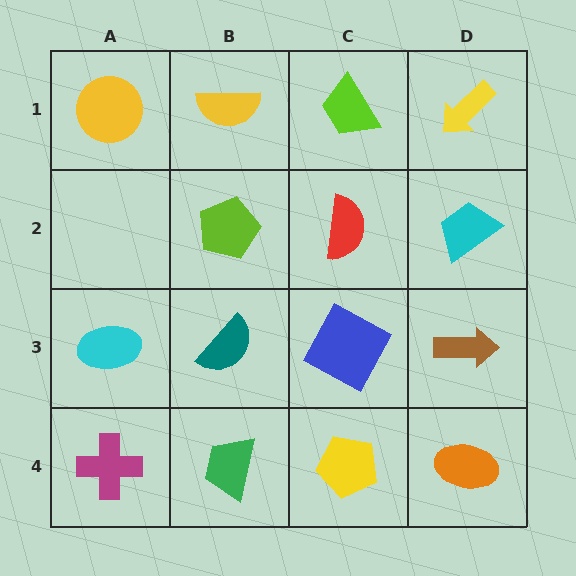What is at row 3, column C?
A blue square.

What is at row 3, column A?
A cyan ellipse.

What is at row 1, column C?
A lime trapezoid.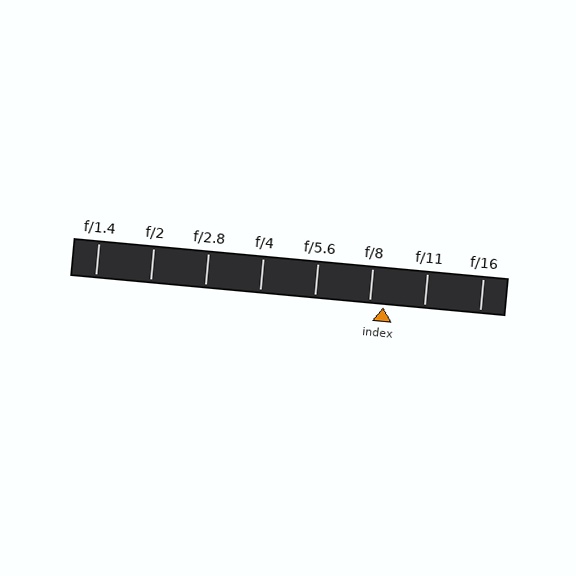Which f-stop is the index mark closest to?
The index mark is closest to f/8.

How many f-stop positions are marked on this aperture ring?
There are 8 f-stop positions marked.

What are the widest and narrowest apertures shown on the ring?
The widest aperture shown is f/1.4 and the narrowest is f/16.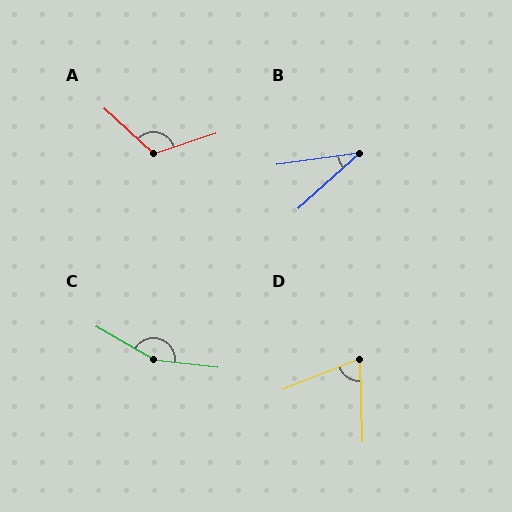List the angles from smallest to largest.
B (34°), D (70°), A (119°), C (157°).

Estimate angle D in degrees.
Approximately 70 degrees.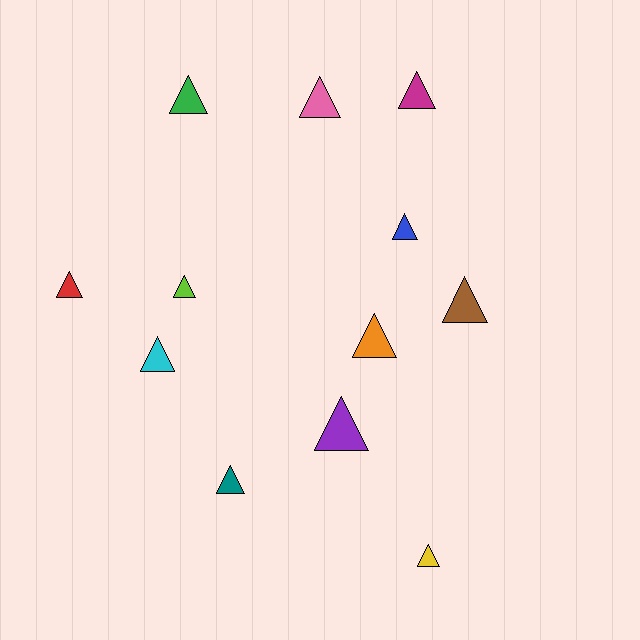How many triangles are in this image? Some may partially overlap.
There are 12 triangles.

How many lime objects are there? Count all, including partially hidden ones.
There is 1 lime object.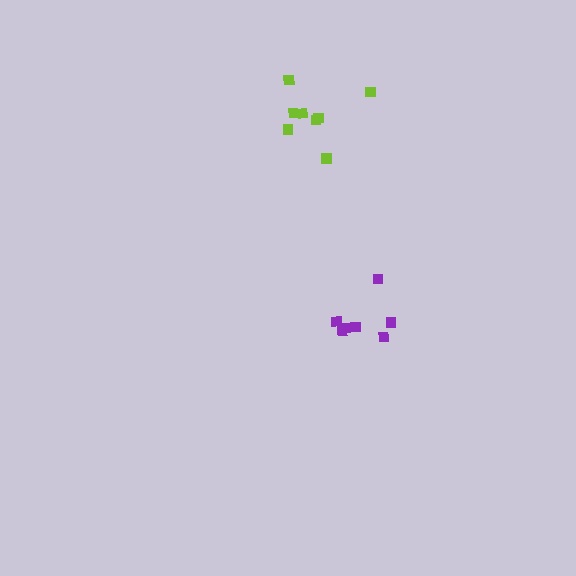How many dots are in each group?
Group 1: 8 dots, Group 2: 7 dots (15 total).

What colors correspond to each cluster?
The clusters are colored: lime, purple.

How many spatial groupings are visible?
There are 2 spatial groupings.